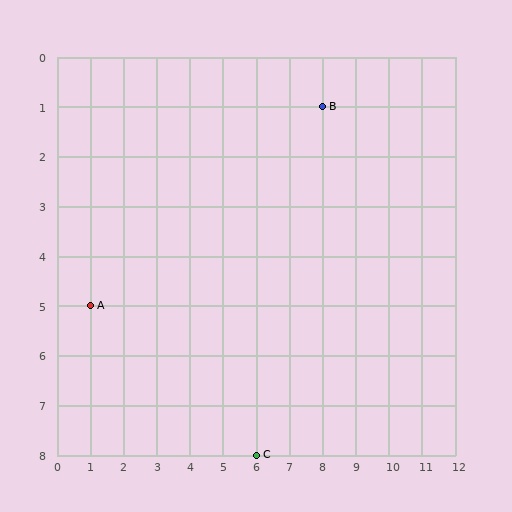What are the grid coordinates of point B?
Point B is at grid coordinates (8, 1).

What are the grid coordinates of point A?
Point A is at grid coordinates (1, 5).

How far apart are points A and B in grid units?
Points A and B are 7 columns and 4 rows apart (about 8.1 grid units diagonally).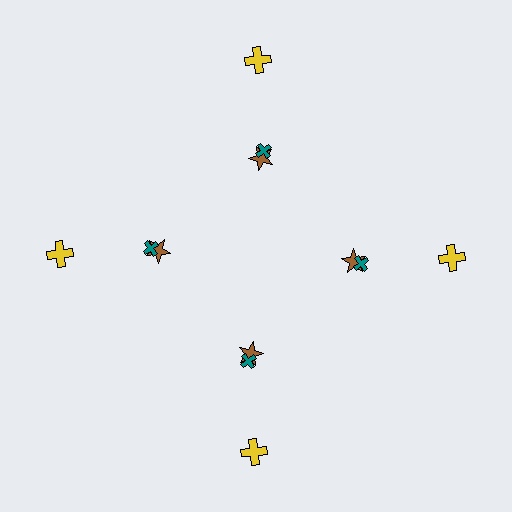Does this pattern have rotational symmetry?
Yes, this pattern has 4-fold rotational symmetry. It looks the same after rotating 90 degrees around the center.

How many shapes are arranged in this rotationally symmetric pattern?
There are 12 shapes, arranged in 4 groups of 3.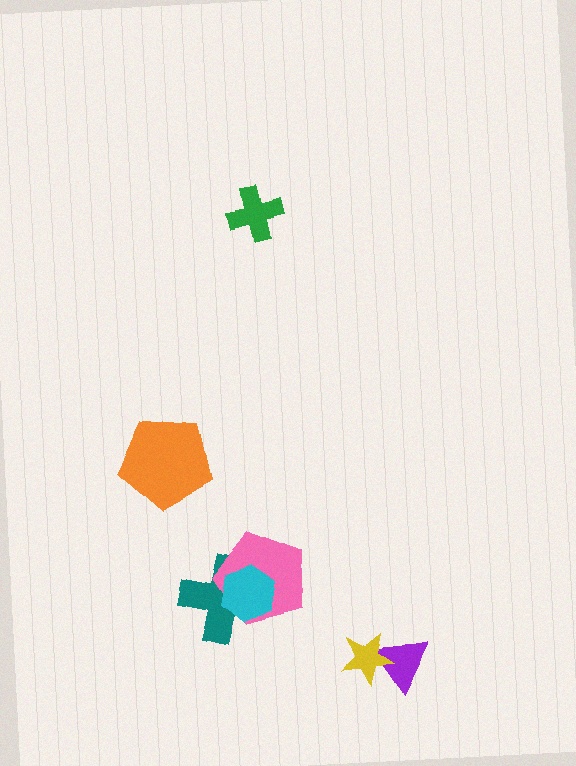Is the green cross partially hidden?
No, no other shape covers it.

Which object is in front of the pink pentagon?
The cyan hexagon is in front of the pink pentagon.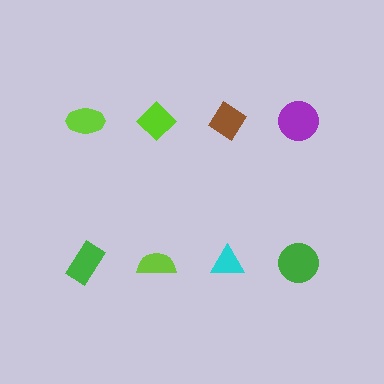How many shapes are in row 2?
4 shapes.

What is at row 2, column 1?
A green rectangle.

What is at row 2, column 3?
A cyan triangle.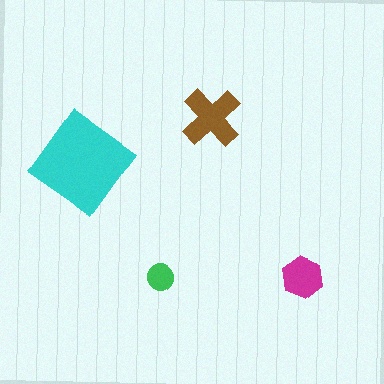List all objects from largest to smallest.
The cyan diamond, the brown cross, the magenta hexagon, the green circle.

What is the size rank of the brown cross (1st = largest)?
2nd.